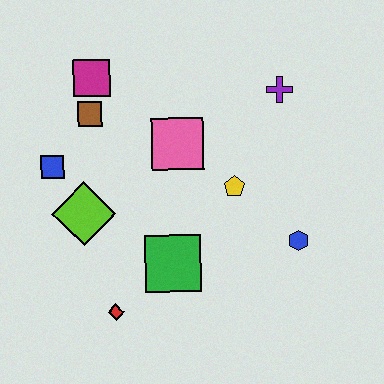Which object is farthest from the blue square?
The blue hexagon is farthest from the blue square.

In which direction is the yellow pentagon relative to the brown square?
The yellow pentagon is to the right of the brown square.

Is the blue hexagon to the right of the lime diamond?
Yes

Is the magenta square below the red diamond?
No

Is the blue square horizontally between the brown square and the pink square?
No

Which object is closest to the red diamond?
The green square is closest to the red diamond.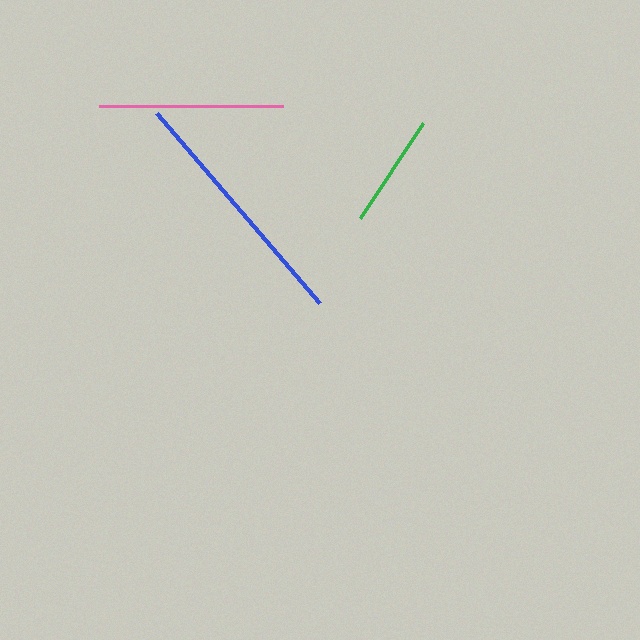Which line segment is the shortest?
The green line is the shortest at approximately 113 pixels.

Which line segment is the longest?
The blue line is the longest at approximately 251 pixels.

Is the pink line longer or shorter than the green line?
The pink line is longer than the green line.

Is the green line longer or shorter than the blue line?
The blue line is longer than the green line.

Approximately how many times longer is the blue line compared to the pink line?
The blue line is approximately 1.4 times the length of the pink line.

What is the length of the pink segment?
The pink segment is approximately 184 pixels long.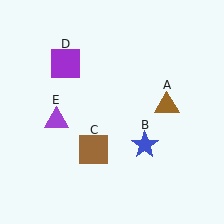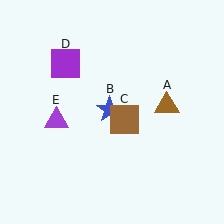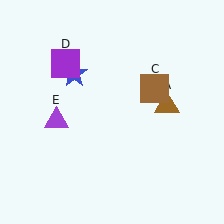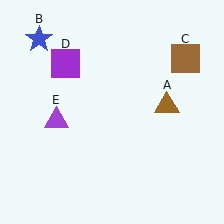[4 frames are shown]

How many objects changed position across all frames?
2 objects changed position: blue star (object B), brown square (object C).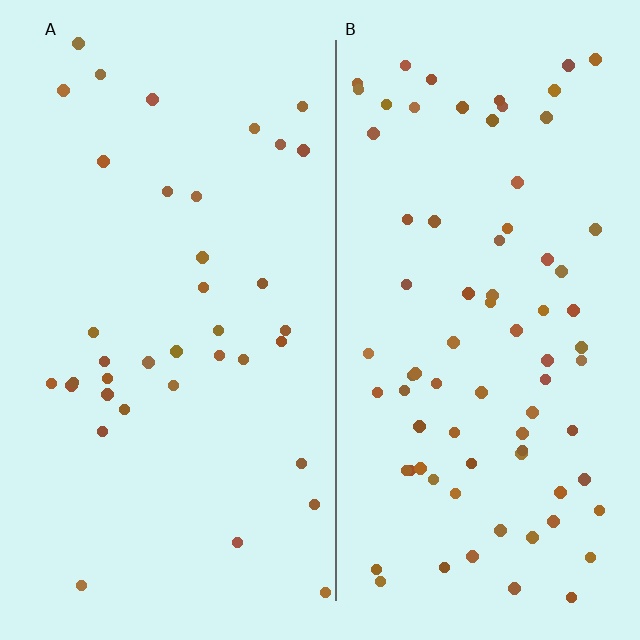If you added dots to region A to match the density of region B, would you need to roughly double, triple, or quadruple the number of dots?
Approximately double.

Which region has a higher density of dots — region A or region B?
B (the right).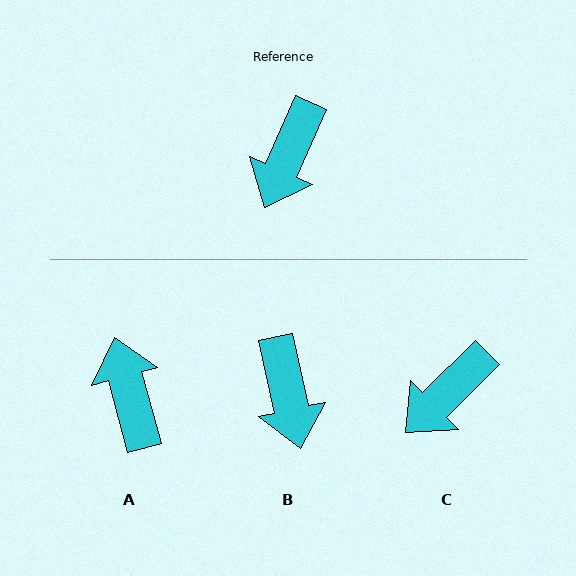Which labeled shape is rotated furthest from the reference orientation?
A, about 141 degrees away.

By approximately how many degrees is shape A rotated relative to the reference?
Approximately 141 degrees clockwise.